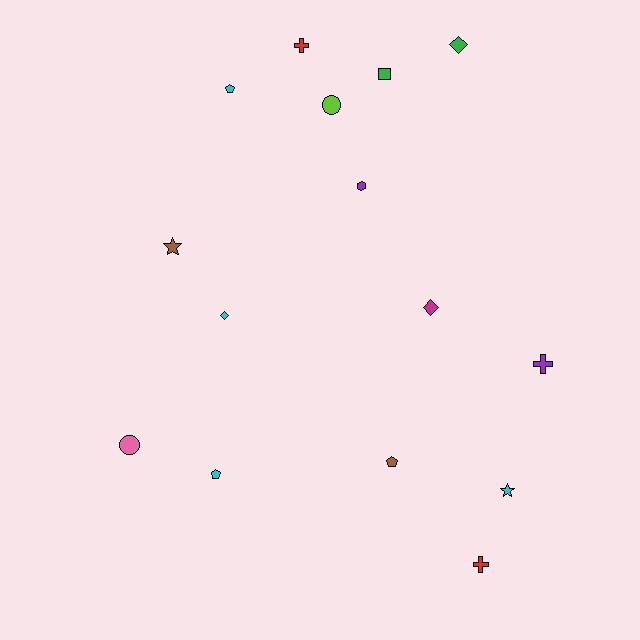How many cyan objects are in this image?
There are 4 cyan objects.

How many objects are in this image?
There are 15 objects.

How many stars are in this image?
There are 2 stars.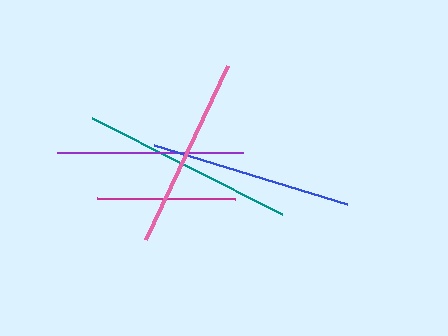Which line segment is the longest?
The teal line is the longest at approximately 213 pixels.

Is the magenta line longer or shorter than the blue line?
The blue line is longer than the magenta line.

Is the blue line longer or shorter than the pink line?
The blue line is longer than the pink line.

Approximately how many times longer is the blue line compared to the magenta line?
The blue line is approximately 1.5 times the length of the magenta line.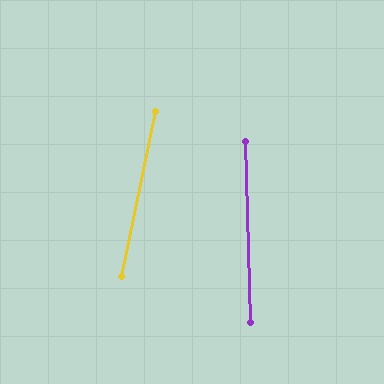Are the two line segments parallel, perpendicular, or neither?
Neither parallel nor perpendicular — they differ by about 13°.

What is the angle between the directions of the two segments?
Approximately 13 degrees.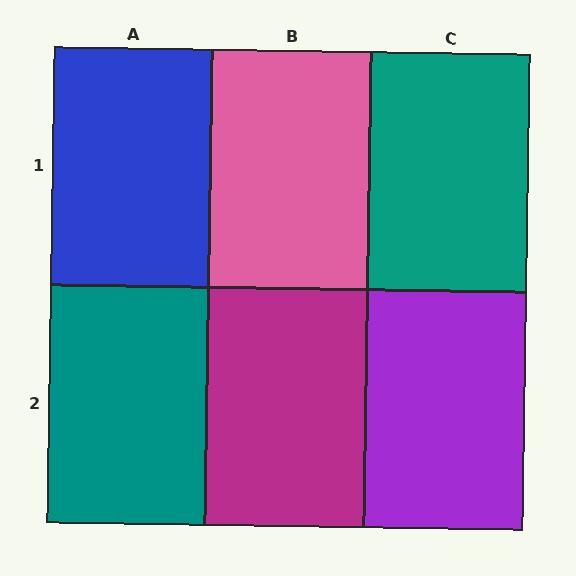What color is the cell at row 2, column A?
Teal.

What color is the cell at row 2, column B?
Magenta.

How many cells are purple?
1 cell is purple.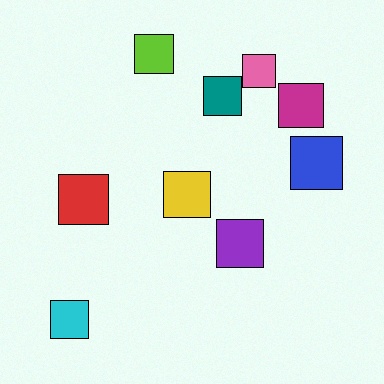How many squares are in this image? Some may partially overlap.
There are 9 squares.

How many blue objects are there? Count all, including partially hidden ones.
There is 1 blue object.